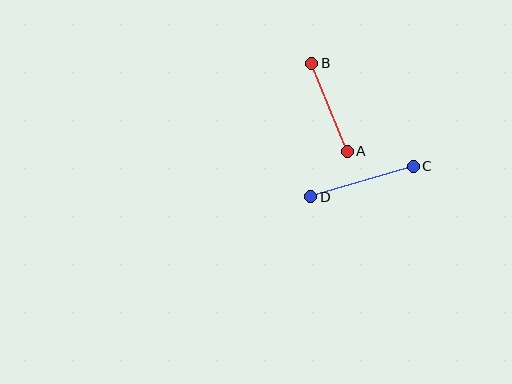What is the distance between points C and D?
The distance is approximately 107 pixels.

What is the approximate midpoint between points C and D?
The midpoint is at approximately (362, 181) pixels.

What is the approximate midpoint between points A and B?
The midpoint is at approximately (330, 107) pixels.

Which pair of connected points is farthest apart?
Points C and D are farthest apart.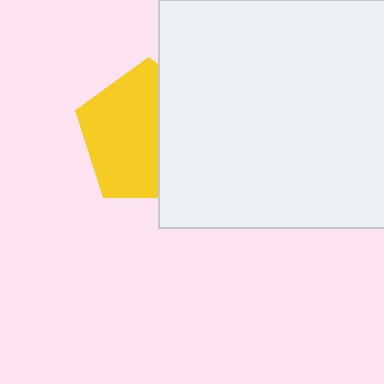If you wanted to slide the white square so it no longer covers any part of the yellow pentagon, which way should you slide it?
Slide it right — that is the most direct way to separate the two shapes.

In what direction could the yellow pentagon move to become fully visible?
The yellow pentagon could move left. That would shift it out from behind the white square entirely.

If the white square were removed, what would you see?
You would see the complete yellow pentagon.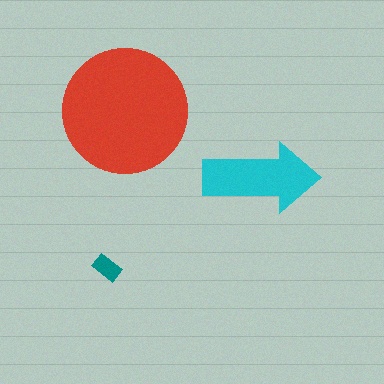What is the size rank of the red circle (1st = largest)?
1st.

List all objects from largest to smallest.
The red circle, the cyan arrow, the teal rectangle.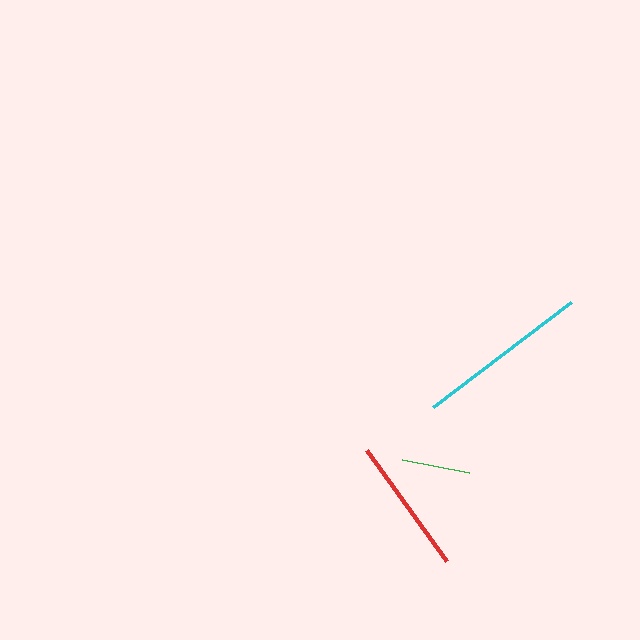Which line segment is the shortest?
The green line is the shortest at approximately 69 pixels.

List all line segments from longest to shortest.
From longest to shortest: cyan, red, green.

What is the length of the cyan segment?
The cyan segment is approximately 173 pixels long.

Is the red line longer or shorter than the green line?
The red line is longer than the green line.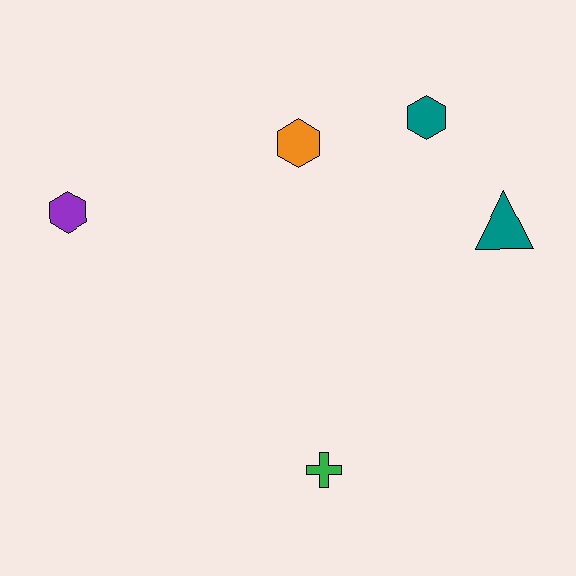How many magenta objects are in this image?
There are no magenta objects.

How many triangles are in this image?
There is 1 triangle.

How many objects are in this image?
There are 5 objects.